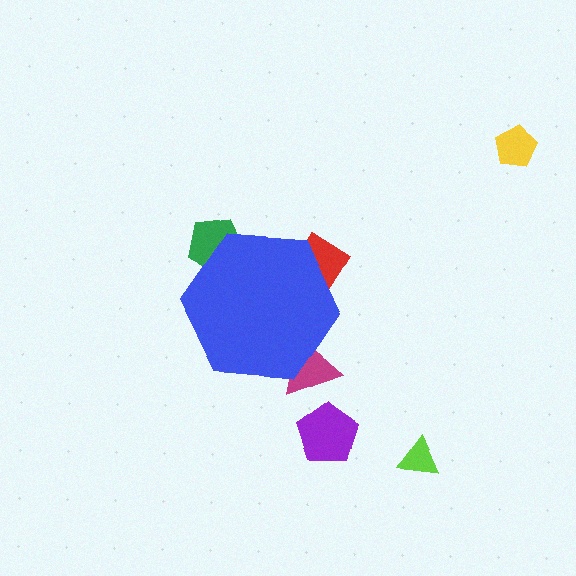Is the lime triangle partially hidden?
No, the lime triangle is fully visible.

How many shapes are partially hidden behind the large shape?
3 shapes are partially hidden.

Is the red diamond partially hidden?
Yes, the red diamond is partially hidden behind the blue hexagon.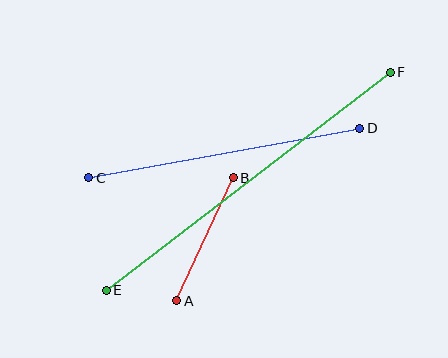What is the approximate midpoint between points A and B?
The midpoint is at approximately (205, 239) pixels.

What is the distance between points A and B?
The distance is approximately 136 pixels.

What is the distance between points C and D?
The distance is approximately 275 pixels.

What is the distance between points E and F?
The distance is approximately 358 pixels.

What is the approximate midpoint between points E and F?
The midpoint is at approximately (248, 181) pixels.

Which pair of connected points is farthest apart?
Points E and F are farthest apart.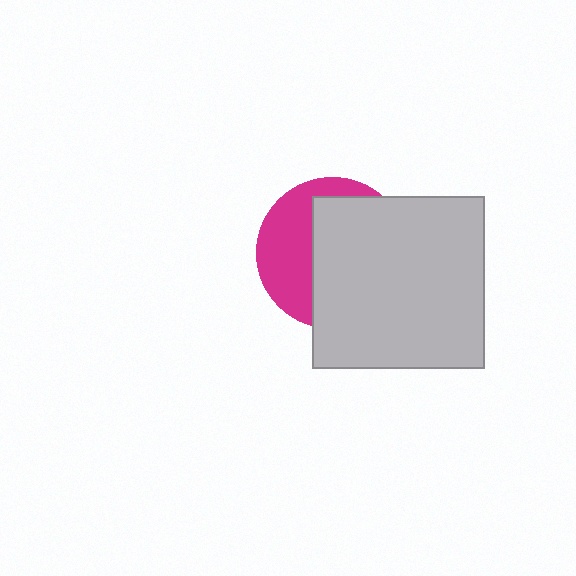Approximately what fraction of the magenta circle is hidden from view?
Roughly 62% of the magenta circle is hidden behind the light gray square.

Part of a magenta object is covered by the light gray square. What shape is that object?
It is a circle.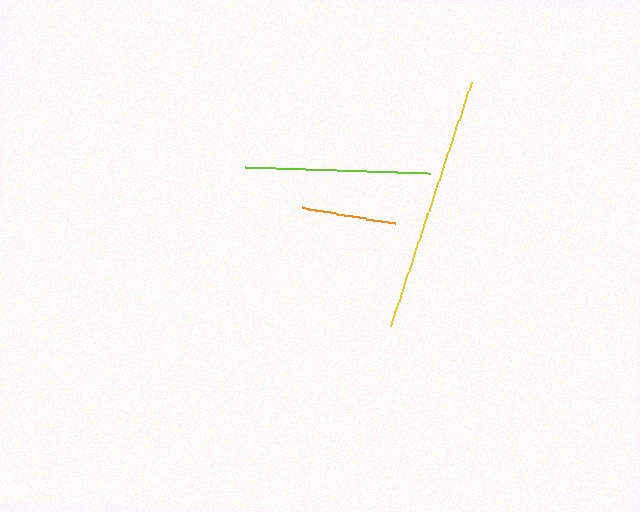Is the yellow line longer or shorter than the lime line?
The yellow line is longer than the lime line.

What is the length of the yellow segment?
The yellow segment is approximately 258 pixels long.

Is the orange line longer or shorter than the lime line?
The lime line is longer than the orange line.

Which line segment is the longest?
The yellow line is the longest at approximately 258 pixels.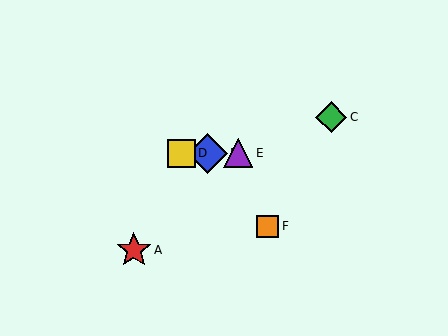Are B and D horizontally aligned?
Yes, both are at y≈153.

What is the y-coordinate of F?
Object F is at y≈226.